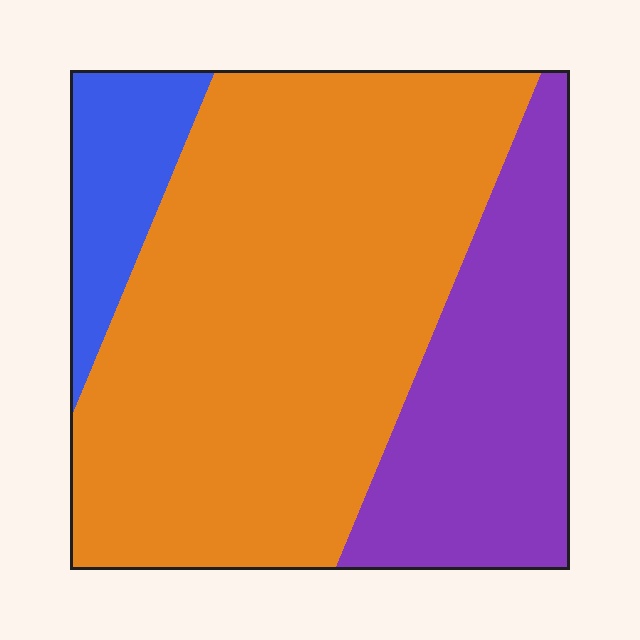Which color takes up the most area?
Orange, at roughly 65%.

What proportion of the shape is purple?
Purple covers 26% of the shape.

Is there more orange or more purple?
Orange.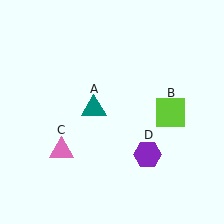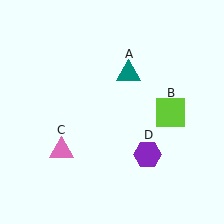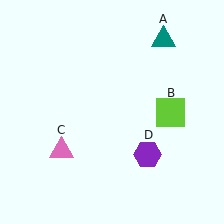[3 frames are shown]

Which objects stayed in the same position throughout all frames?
Lime square (object B) and pink triangle (object C) and purple hexagon (object D) remained stationary.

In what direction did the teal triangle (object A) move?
The teal triangle (object A) moved up and to the right.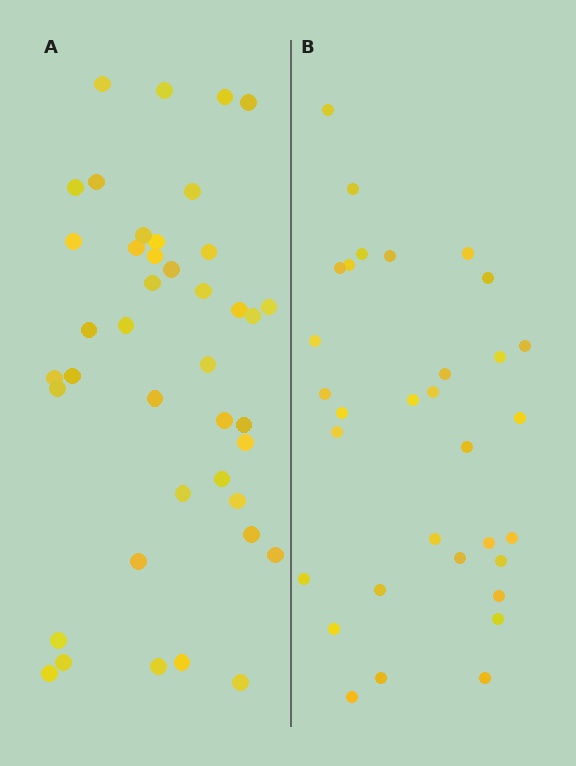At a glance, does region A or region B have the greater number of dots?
Region A (the left region) has more dots.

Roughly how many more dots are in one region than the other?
Region A has roughly 8 or so more dots than region B.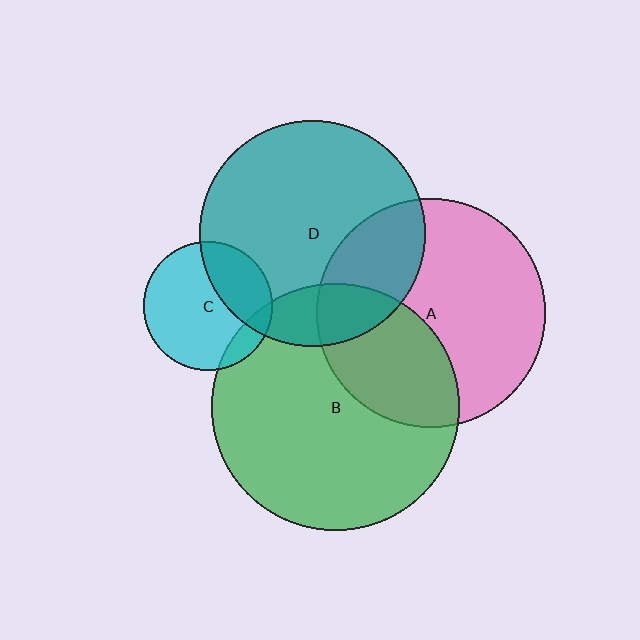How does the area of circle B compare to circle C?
Approximately 3.7 times.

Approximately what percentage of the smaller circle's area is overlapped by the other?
Approximately 25%.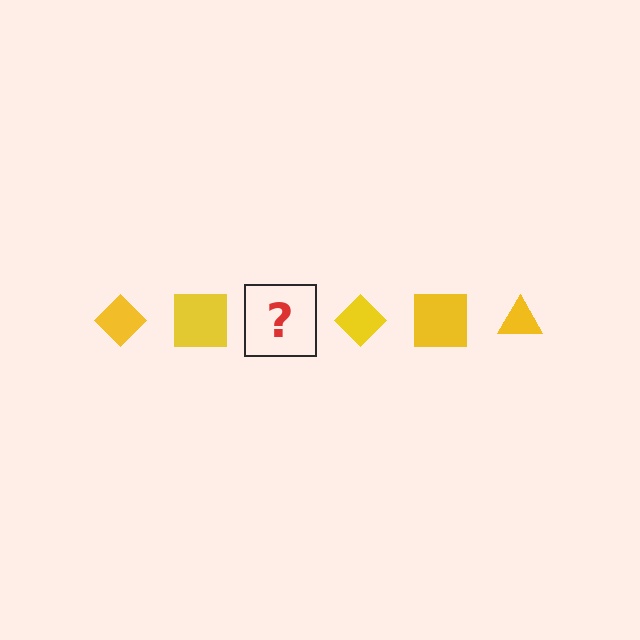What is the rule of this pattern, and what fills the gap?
The rule is that the pattern cycles through diamond, square, triangle shapes in yellow. The gap should be filled with a yellow triangle.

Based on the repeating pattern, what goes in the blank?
The blank should be a yellow triangle.